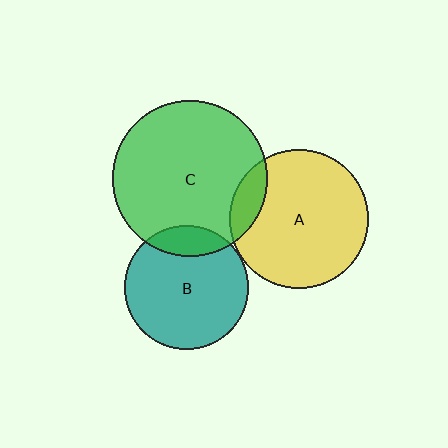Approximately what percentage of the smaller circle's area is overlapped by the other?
Approximately 10%.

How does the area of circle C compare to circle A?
Approximately 1.3 times.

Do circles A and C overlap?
Yes.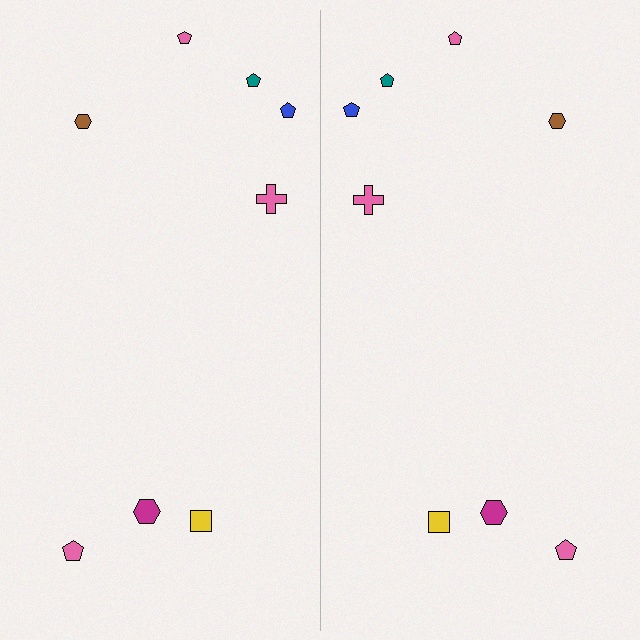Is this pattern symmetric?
Yes, this pattern has bilateral (reflection) symmetry.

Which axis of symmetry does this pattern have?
The pattern has a vertical axis of symmetry running through the center of the image.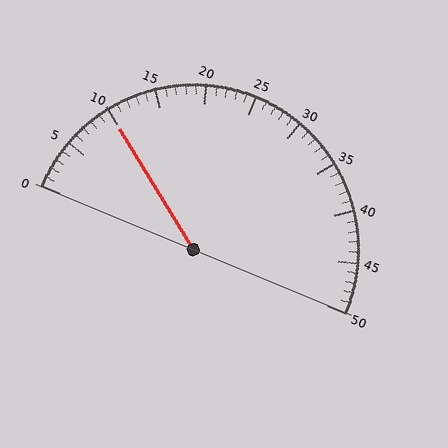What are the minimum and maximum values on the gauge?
The gauge ranges from 0 to 50.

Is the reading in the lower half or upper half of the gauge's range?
The reading is in the lower half of the range (0 to 50).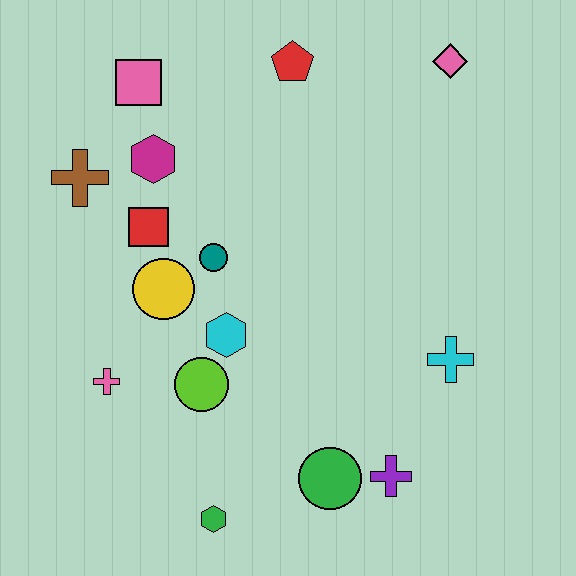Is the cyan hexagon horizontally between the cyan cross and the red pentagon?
No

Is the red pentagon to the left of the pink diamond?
Yes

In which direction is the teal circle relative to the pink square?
The teal circle is below the pink square.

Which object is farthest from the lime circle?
The pink diamond is farthest from the lime circle.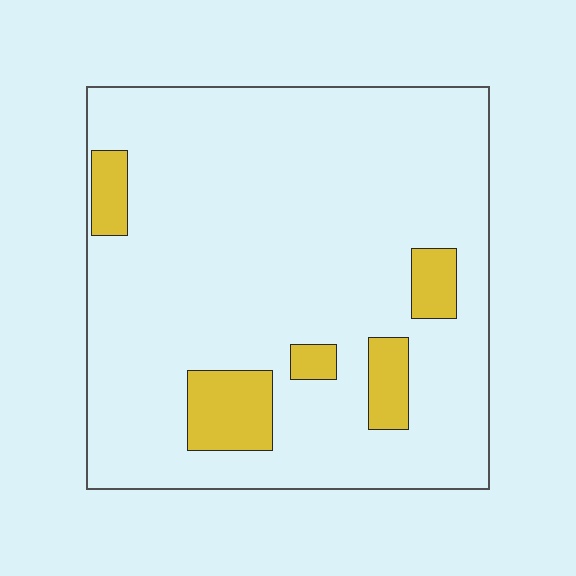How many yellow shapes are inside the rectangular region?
5.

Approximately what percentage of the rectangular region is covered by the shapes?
Approximately 10%.